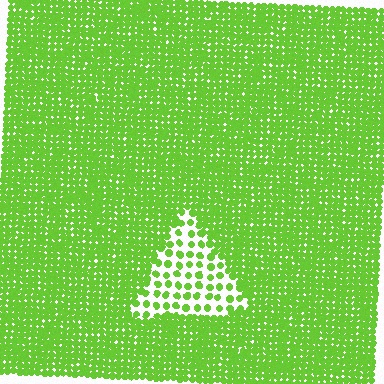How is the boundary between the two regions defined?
The boundary is defined by a change in element density (approximately 2.8x ratio). All elements are the same color, size, and shape.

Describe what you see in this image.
The image contains small lime elements arranged at two different densities. A triangle-shaped region is visible where the elements are less densely packed than the surrounding area.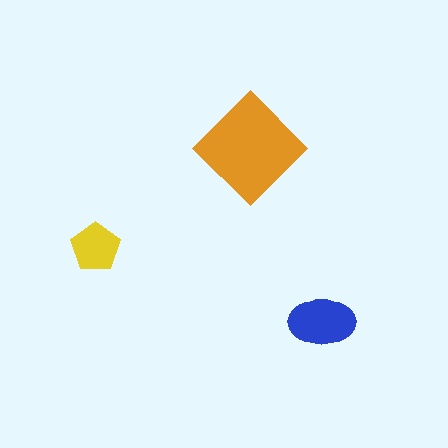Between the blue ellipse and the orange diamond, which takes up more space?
The orange diamond.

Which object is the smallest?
The yellow pentagon.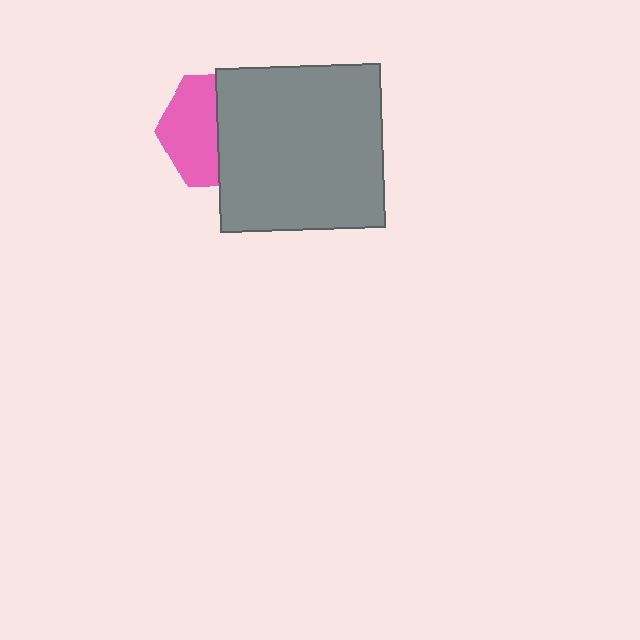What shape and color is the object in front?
The object in front is a gray square.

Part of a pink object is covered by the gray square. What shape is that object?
It is a hexagon.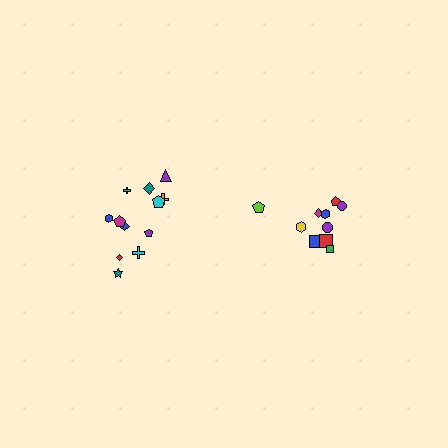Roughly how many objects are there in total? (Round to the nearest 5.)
Roughly 20 objects in total.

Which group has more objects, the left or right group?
The left group.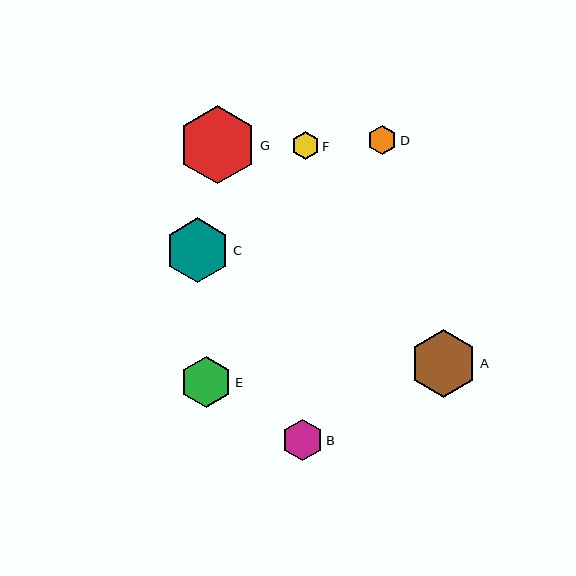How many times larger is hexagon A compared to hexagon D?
Hexagon A is approximately 2.3 times the size of hexagon D.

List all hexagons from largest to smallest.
From largest to smallest: G, A, C, E, B, D, F.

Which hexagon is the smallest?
Hexagon F is the smallest with a size of approximately 27 pixels.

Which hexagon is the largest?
Hexagon G is the largest with a size of approximately 79 pixels.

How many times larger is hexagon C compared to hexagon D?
Hexagon C is approximately 2.2 times the size of hexagon D.